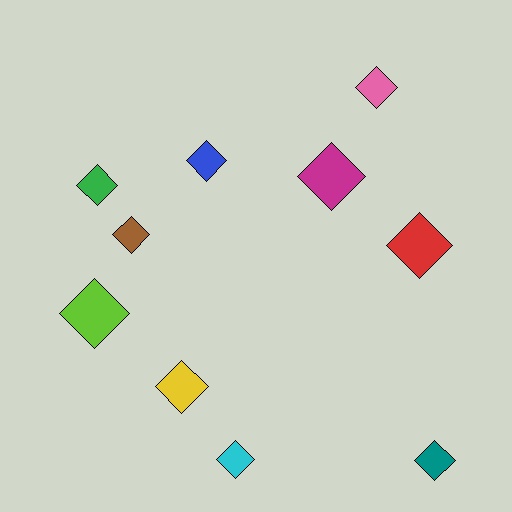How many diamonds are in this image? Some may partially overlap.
There are 10 diamonds.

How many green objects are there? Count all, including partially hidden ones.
There is 1 green object.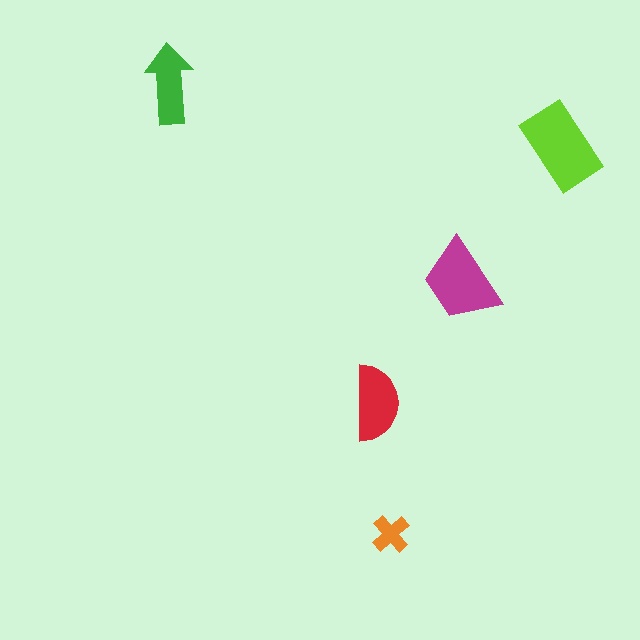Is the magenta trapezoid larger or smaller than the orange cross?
Larger.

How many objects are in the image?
There are 5 objects in the image.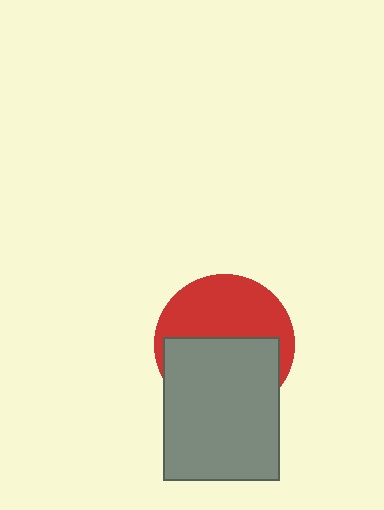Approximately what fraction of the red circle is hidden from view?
Roughly 51% of the red circle is hidden behind the gray rectangle.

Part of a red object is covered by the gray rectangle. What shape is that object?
It is a circle.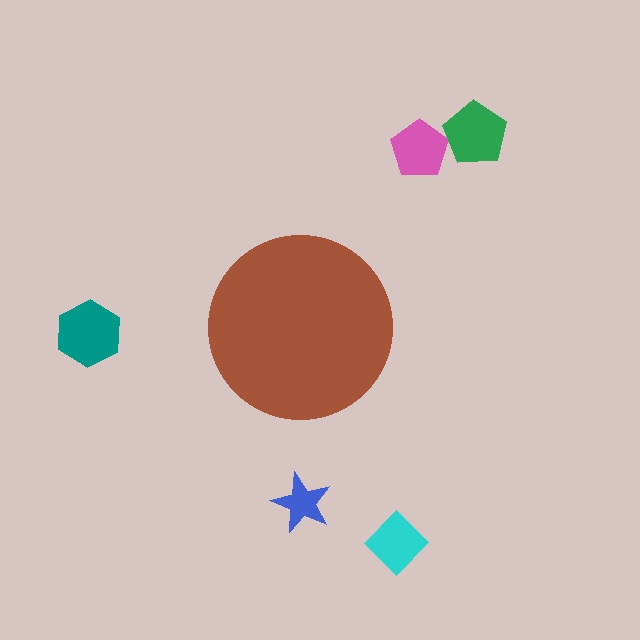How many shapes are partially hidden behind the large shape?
0 shapes are partially hidden.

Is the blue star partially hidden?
No, the blue star is fully visible.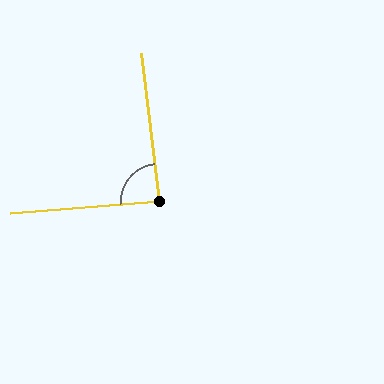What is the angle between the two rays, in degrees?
Approximately 88 degrees.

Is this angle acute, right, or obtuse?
It is approximately a right angle.